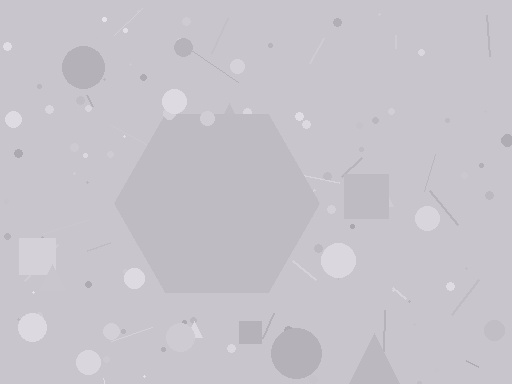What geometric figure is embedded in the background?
A hexagon is embedded in the background.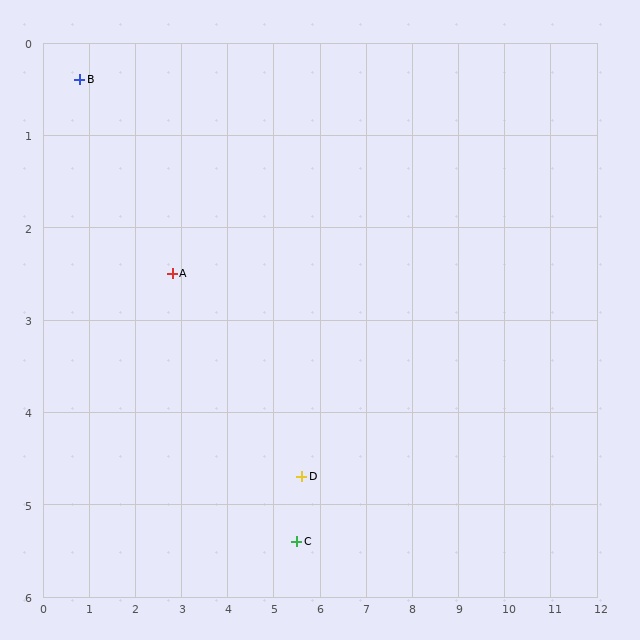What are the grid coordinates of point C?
Point C is at approximately (5.5, 5.4).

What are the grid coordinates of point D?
Point D is at approximately (5.6, 4.7).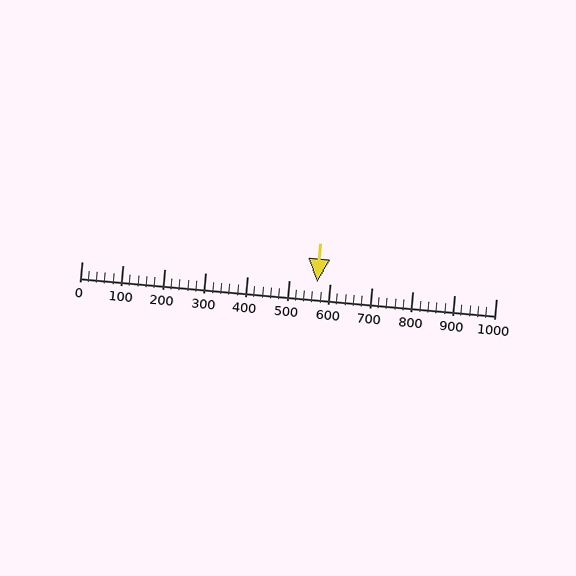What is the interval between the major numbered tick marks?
The major tick marks are spaced 100 units apart.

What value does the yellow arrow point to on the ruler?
The yellow arrow points to approximately 569.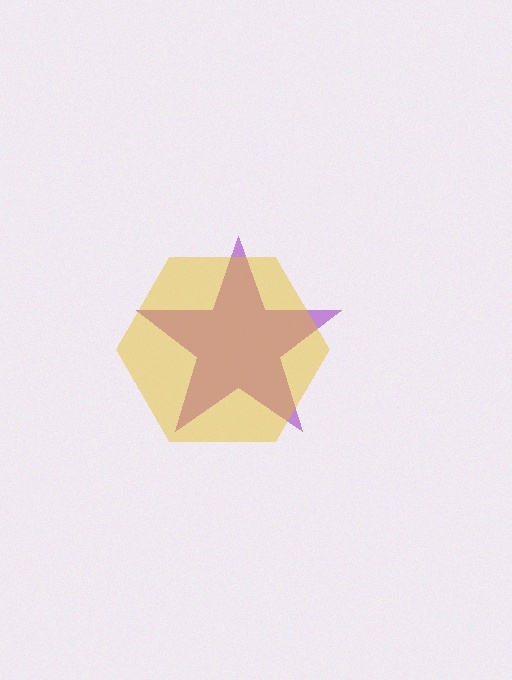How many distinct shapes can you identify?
There are 2 distinct shapes: a purple star, a yellow hexagon.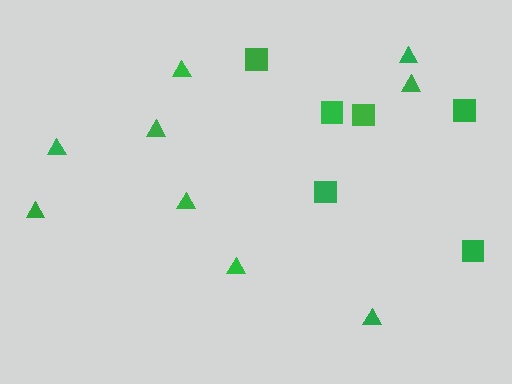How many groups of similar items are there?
There are 2 groups: one group of squares (6) and one group of triangles (9).